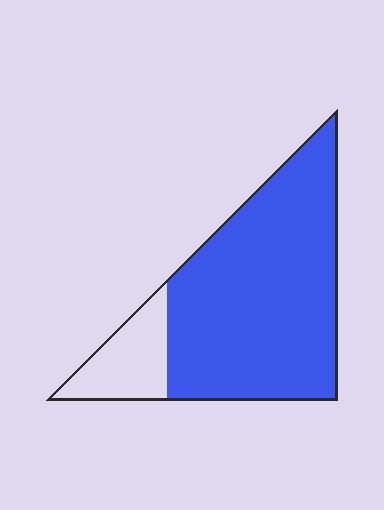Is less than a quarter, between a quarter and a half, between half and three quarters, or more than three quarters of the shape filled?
More than three quarters.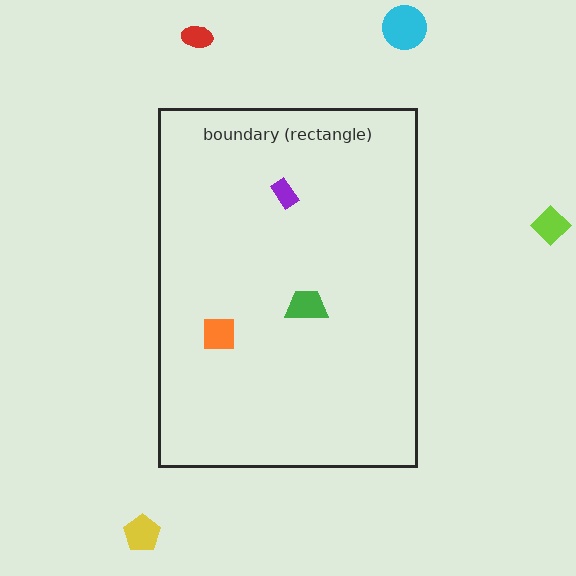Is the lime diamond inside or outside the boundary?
Outside.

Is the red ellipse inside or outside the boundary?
Outside.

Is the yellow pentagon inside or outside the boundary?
Outside.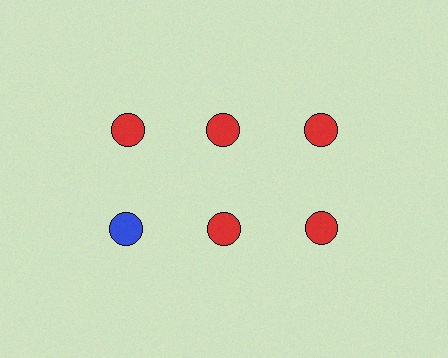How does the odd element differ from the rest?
It has a different color: blue instead of red.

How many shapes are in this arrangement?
There are 6 shapes arranged in a grid pattern.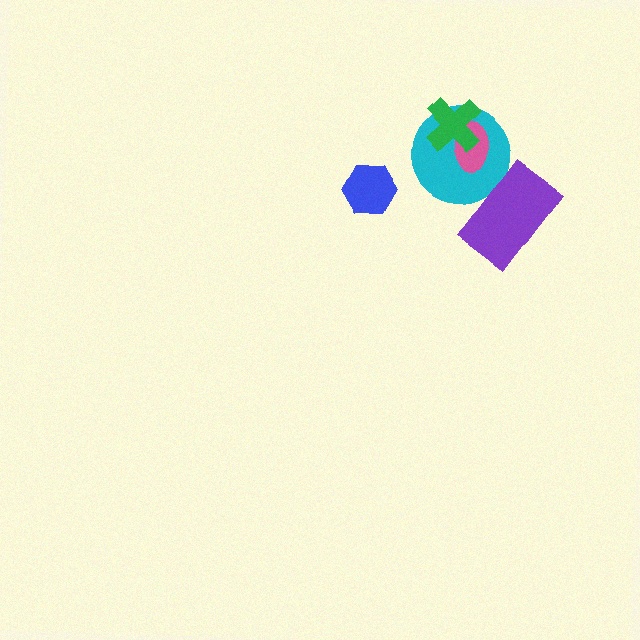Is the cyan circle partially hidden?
Yes, it is partially covered by another shape.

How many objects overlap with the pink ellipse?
2 objects overlap with the pink ellipse.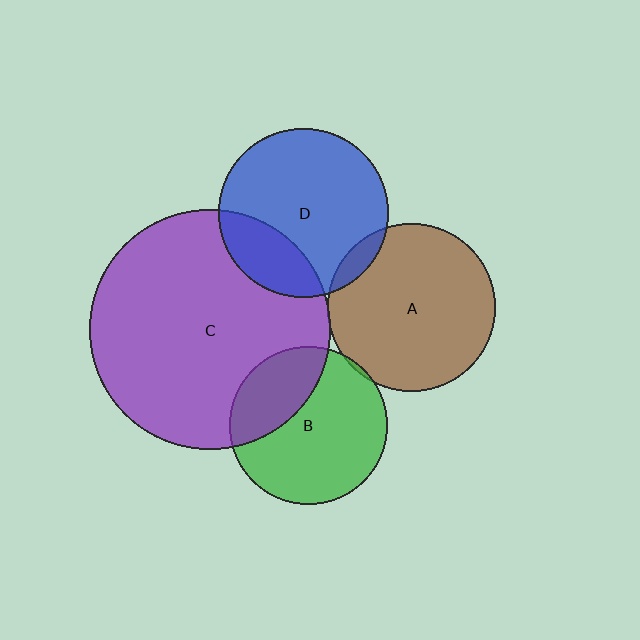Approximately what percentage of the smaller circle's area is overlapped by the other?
Approximately 30%.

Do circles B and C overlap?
Yes.